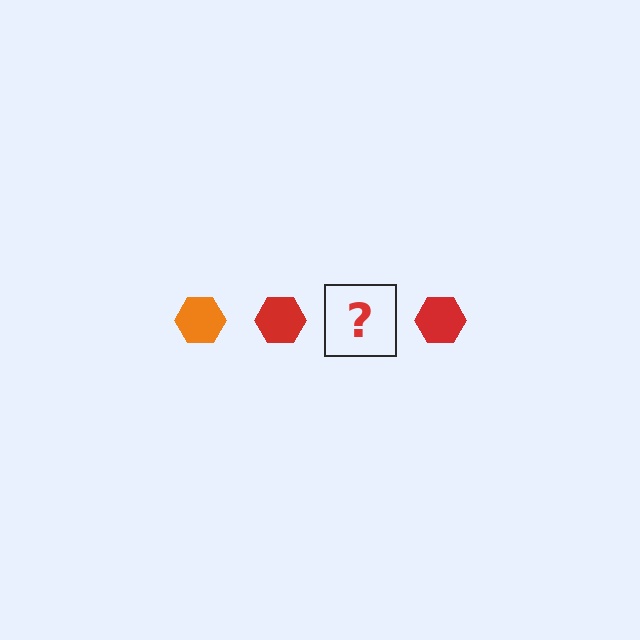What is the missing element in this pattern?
The missing element is an orange hexagon.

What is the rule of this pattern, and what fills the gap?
The rule is that the pattern cycles through orange, red hexagons. The gap should be filled with an orange hexagon.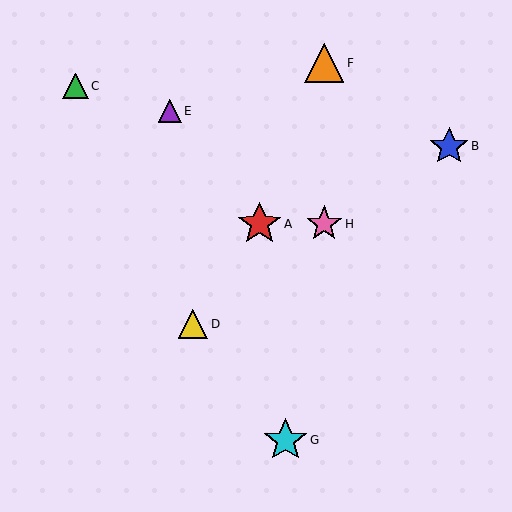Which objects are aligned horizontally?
Objects A, H are aligned horizontally.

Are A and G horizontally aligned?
No, A is at y≈224 and G is at y≈440.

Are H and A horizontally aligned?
Yes, both are at y≈224.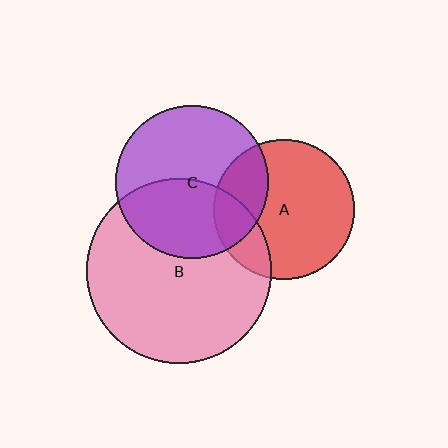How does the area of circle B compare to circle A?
Approximately 1.7 times.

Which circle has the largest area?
Circle B (pink).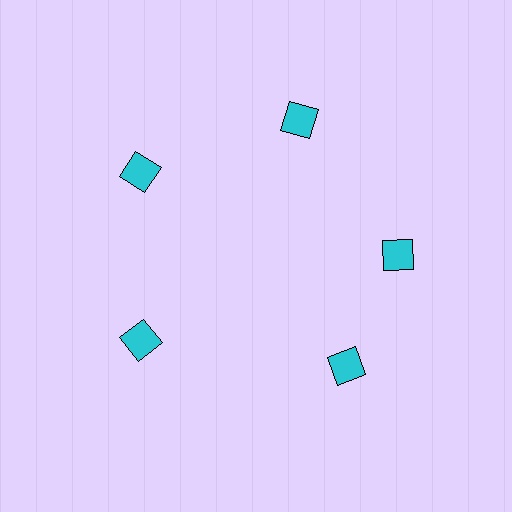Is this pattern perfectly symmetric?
No. The 5 cyan squares are arranged in a ring, but one element near the 5 o'clock position is rotated out of alignment along the ring, breaking the 5-fold rotational symmetry.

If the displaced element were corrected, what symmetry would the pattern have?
It would have 5-fold rotational symmetry — the pattern would map onto itself every 72 degrees.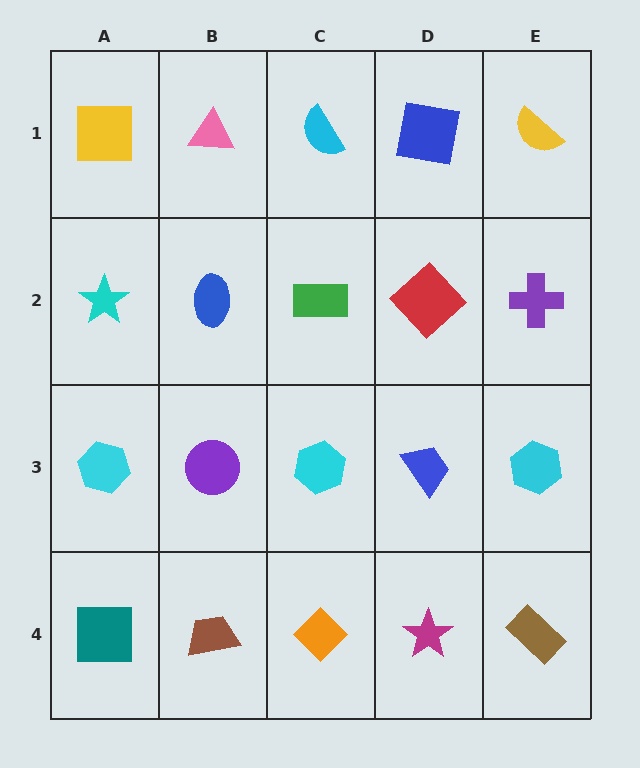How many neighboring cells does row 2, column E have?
3.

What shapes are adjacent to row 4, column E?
A cyan hexagon (row 3, column E), a magenta star (row 4, column D).